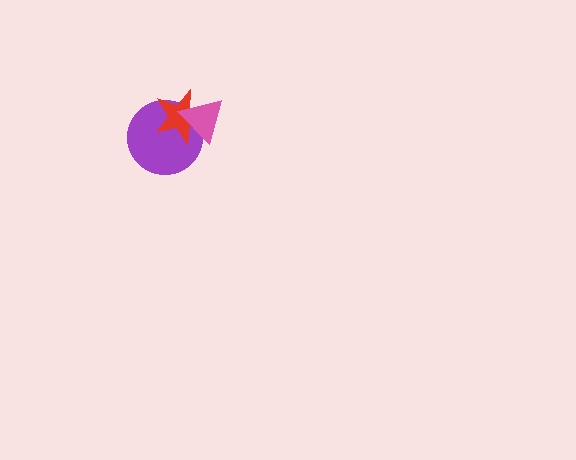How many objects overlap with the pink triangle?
2 objects overlap with the pink triangle.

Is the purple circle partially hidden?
Yes, it is partially covered by another shape.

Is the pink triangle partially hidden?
No, no other shape covers it.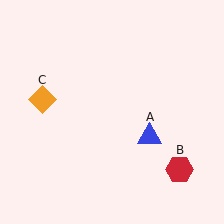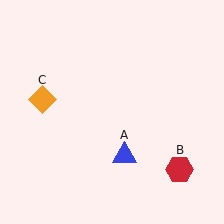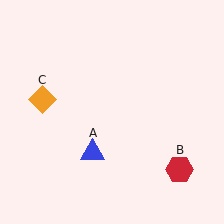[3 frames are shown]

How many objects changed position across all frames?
1 object changed position: blue triangle (object A).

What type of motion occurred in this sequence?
The blue triangle (object A) rotated clockwise around the center of the scene.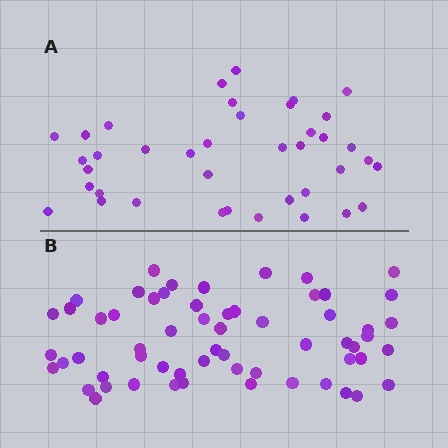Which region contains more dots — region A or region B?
Region B (the bottom region) has more dots.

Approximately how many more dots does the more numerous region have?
Region B has approximately 20 more dots than region A.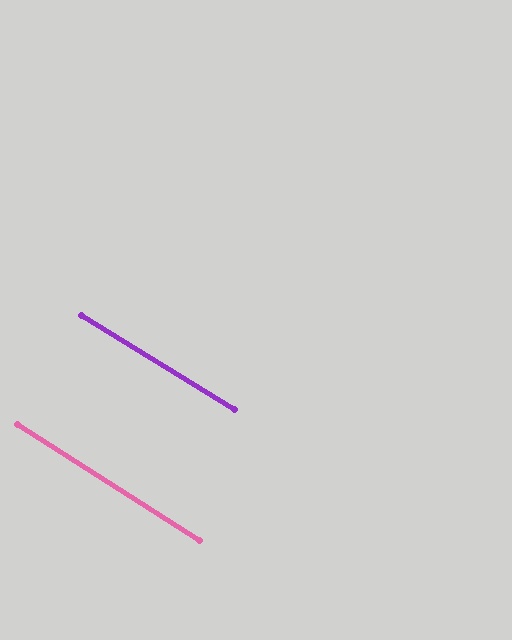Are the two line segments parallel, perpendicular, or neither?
Parallel — their directions differ by only 1.0°.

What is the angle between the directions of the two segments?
Approximately 1 degree.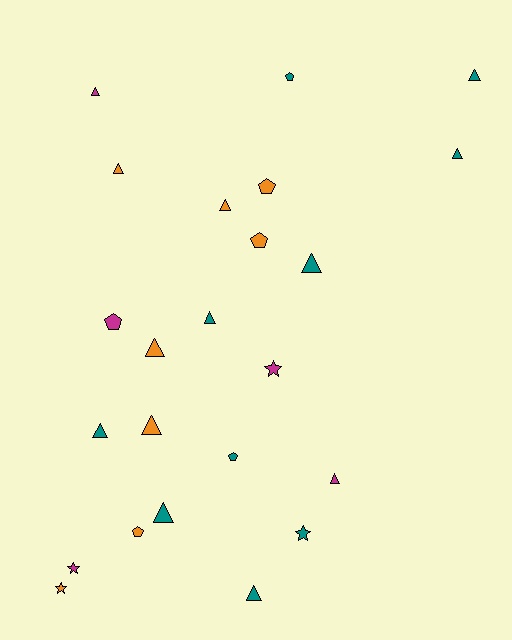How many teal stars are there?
There is 1 teal star.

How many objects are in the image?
There are 23 objects.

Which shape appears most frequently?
Triangle, with 13 objects.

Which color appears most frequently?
Teal, with 10 objects.